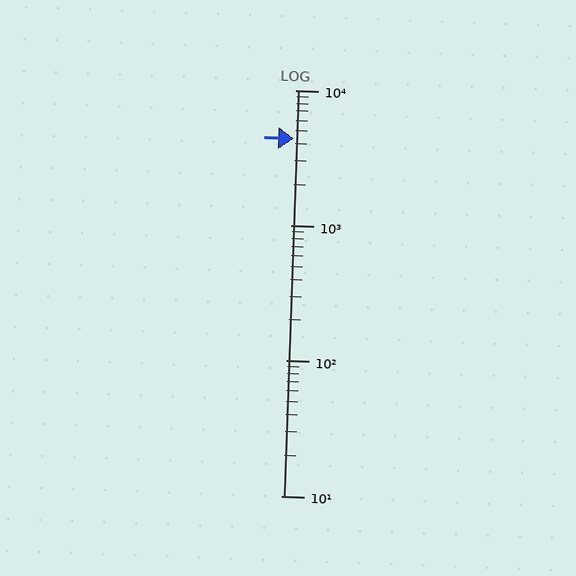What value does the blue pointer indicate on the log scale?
The pointer indicates approximately 4400.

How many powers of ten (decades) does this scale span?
The scale spans 3 decades, from 10 to 10000.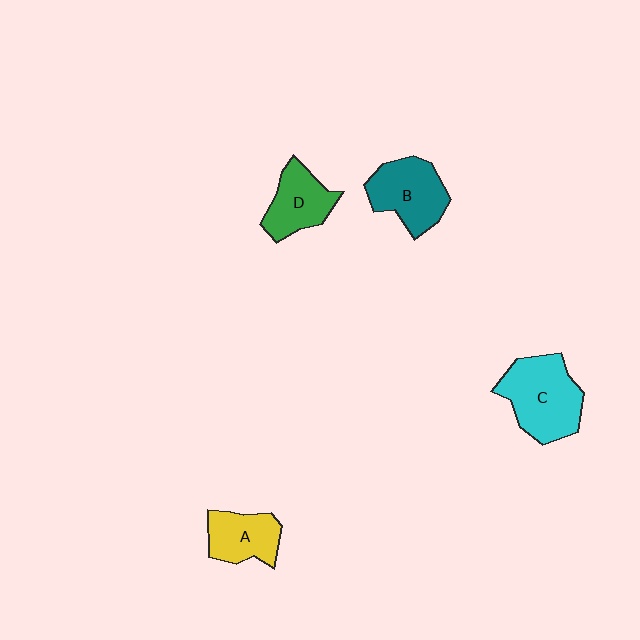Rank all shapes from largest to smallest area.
From largest to smallest: C (cyan), B (teal), D (green), A (yellow).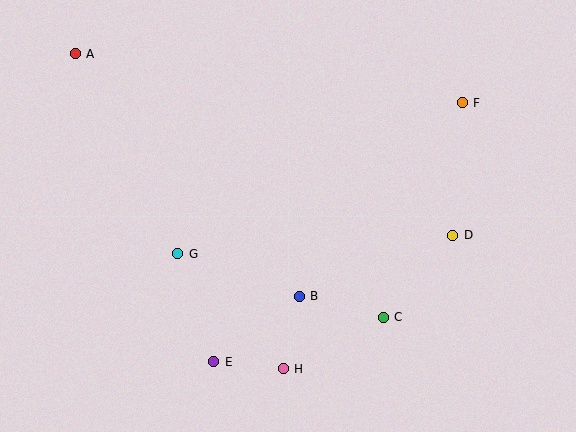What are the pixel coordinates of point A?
Point A is at (75, 54).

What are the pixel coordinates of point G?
Point G is at (178, 254).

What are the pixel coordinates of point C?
Point C is at (383, 317).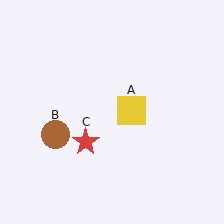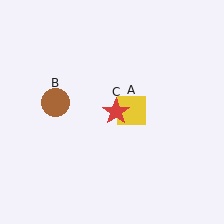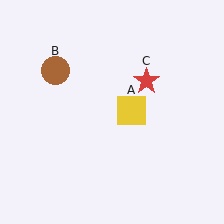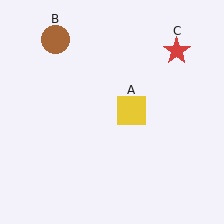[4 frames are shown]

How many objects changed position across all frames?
2 objects changed position: brown circle (object B), red star (object C).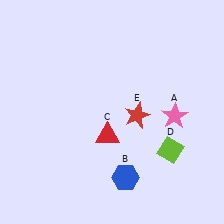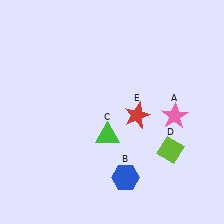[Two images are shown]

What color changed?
The triangle (C) changed from red in Image 1 to green in Image 2.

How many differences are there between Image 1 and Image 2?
There is 1 difference between the two images.